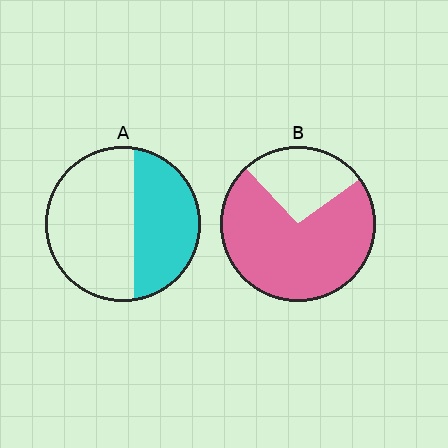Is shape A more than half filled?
No.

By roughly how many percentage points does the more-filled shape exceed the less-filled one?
By roughly 30 percentage points (B over A).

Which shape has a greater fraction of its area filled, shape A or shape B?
Shape B.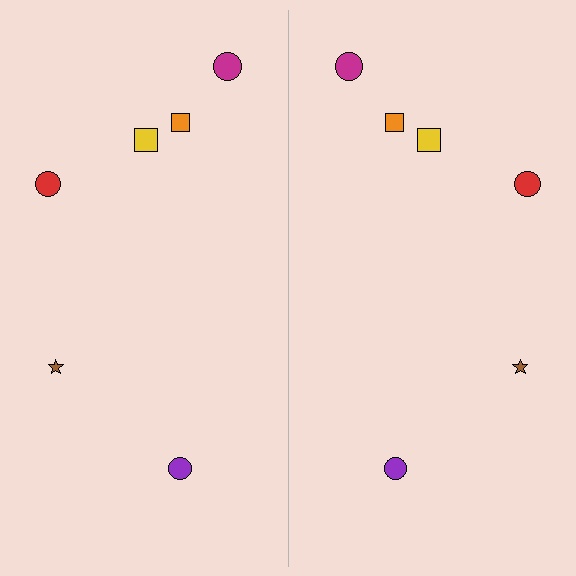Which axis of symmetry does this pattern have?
The pattern has a vertical axis of symmetry running through the center of the image.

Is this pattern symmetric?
Yes, this pattern has bilateral (reflection) symmetry.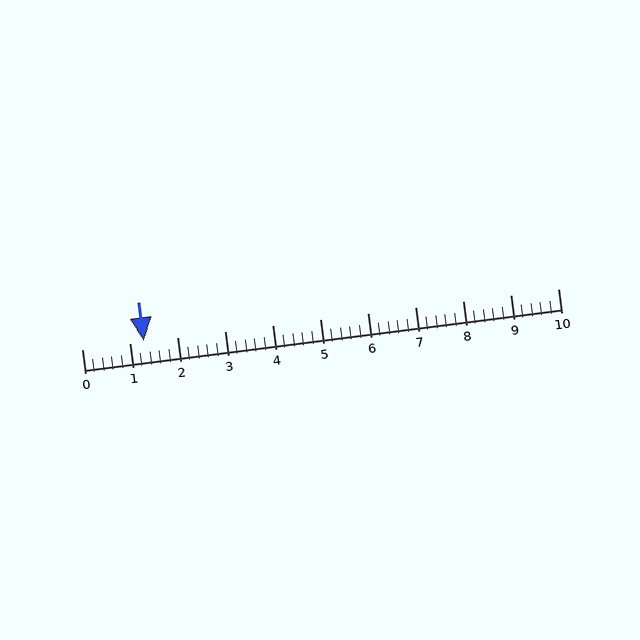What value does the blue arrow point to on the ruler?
The blue arrow points to approximately 1.3.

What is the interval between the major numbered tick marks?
The major tick marks are spaced 1 units apart.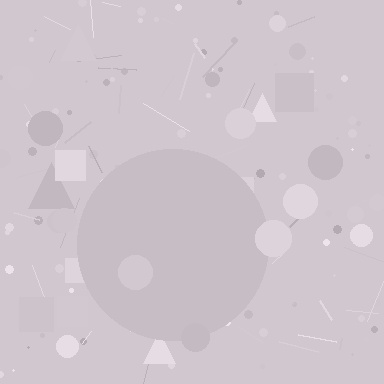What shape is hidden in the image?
A circle is hidden in the image.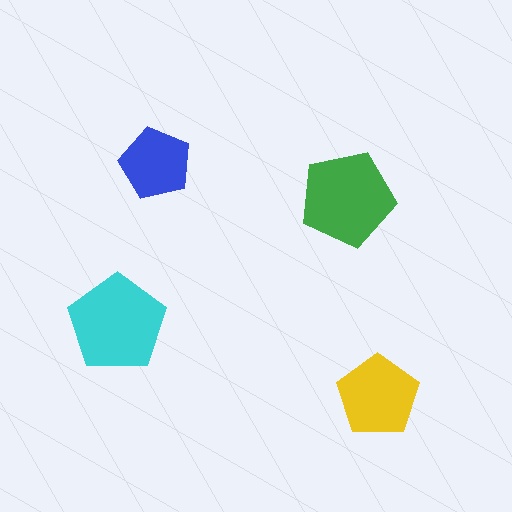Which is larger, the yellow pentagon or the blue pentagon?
The yellow one.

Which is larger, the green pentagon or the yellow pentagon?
The green one.